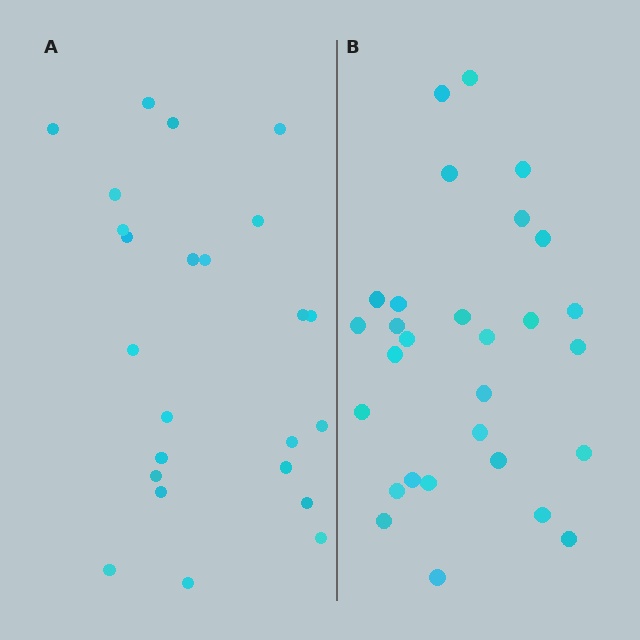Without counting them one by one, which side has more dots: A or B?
Region B (the right region) has more dots.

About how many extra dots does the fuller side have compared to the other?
Region B has about 5 more dots than region A.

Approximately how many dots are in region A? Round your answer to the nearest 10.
About 20 dots. (The exact count is 24, which rounds to 20.)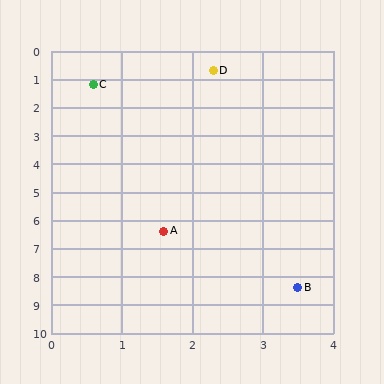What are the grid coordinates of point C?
Point C is at approximately (0.6, 1.2).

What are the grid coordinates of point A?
Point A is at approximately (1.6, 6.4).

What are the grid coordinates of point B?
Point B is at approximately (3.5, 8.4).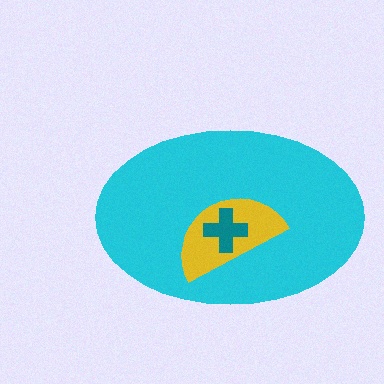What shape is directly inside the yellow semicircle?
The teal cross.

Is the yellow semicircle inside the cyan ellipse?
Yes.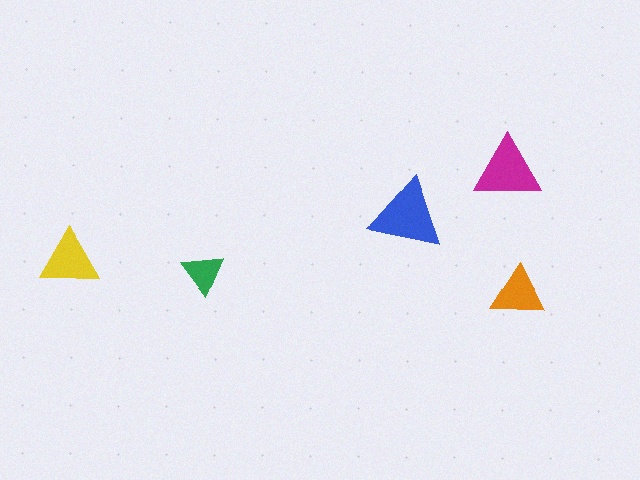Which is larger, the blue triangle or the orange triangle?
The blue one.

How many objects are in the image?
There are 5 objects in the image.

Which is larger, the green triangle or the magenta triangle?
The magenta one.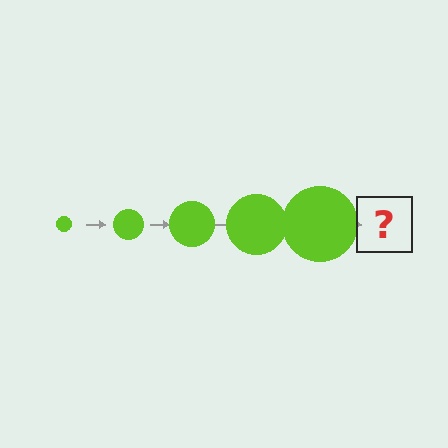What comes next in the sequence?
The next element should be a lime circle, larger than the previous one.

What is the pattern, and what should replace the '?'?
The pattern is that the circle gets progressively larger each step. The '?' should be a lime circle, larger than the previous one.